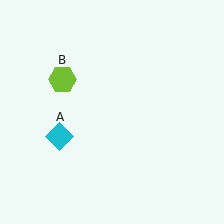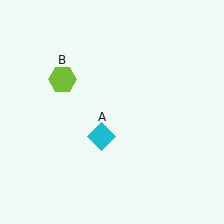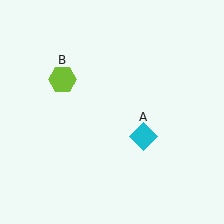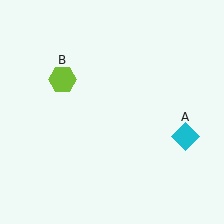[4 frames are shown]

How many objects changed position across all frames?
1 object changed position: cyan diamond (object A).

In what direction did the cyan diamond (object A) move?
The cyan diamond (object A) moved right.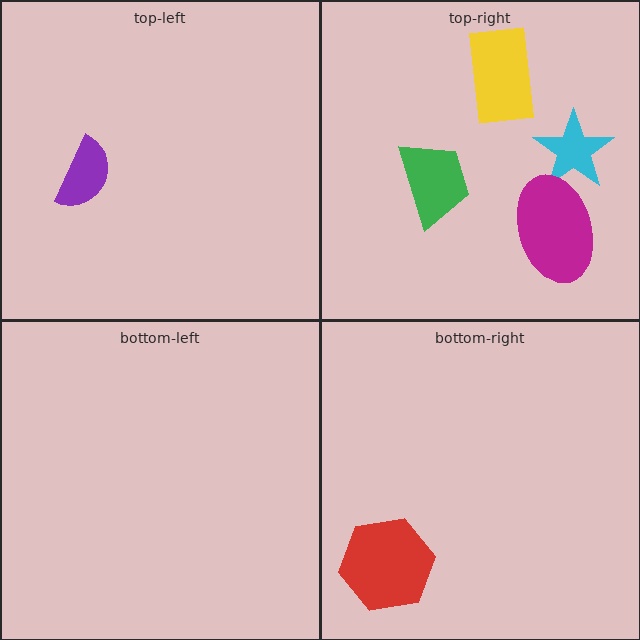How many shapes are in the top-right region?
4.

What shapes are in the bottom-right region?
The red hexagon.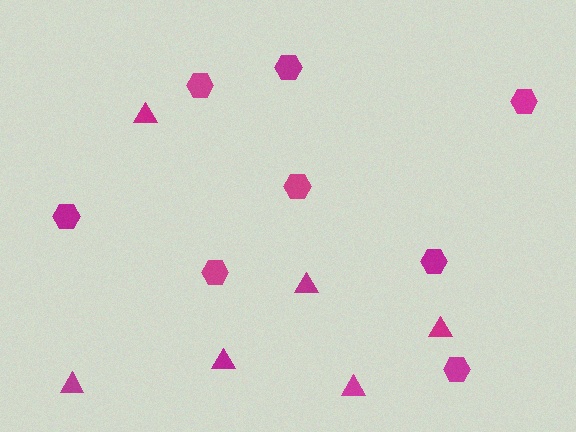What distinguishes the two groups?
There are 2 groups: one group of hexagons (8) and one group of triangles (6).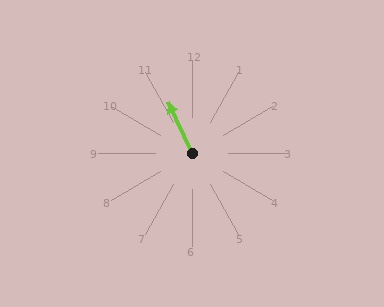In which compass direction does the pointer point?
Northwest.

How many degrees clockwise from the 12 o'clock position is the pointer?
Approximately 335 degrees.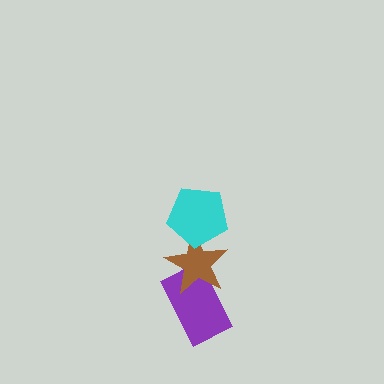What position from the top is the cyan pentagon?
The cyan pentagon is 1st from the top.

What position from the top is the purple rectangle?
The purple rectangle is 3rd from the top.